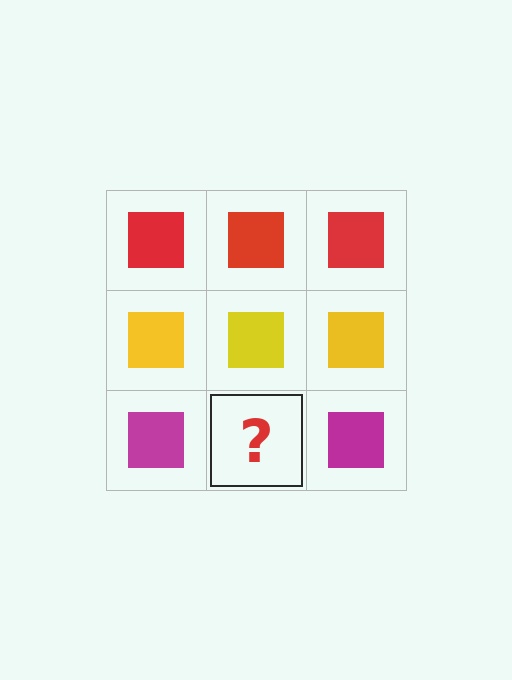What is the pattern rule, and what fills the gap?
The rule is that each row has a consistent color. The gap should be filled with a magenta square.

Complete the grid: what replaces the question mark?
The question mark should be replaced with a magenta square.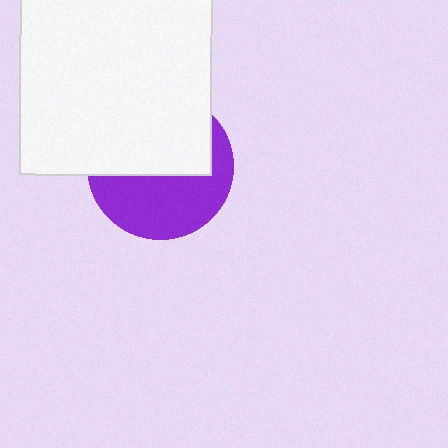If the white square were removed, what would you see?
You would see the complete purple circle.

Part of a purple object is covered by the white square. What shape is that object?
It is a circle.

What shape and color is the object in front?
The object in front is a white square.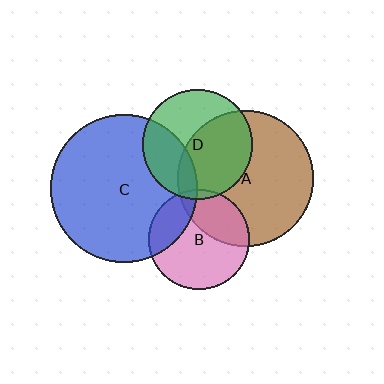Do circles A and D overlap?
Yes.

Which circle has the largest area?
Circle C (blue).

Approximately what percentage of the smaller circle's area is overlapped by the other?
Approximately 50%.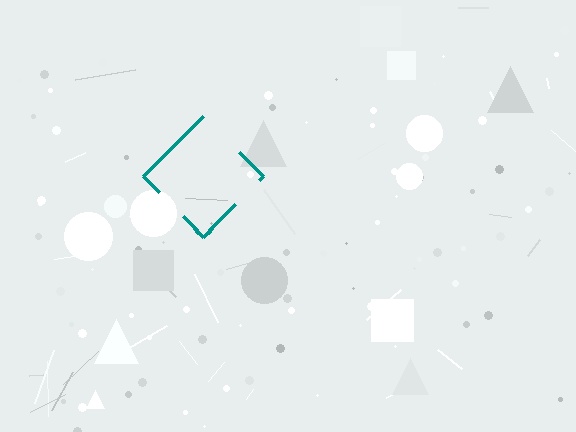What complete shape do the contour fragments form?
The contour fragments form a diamond.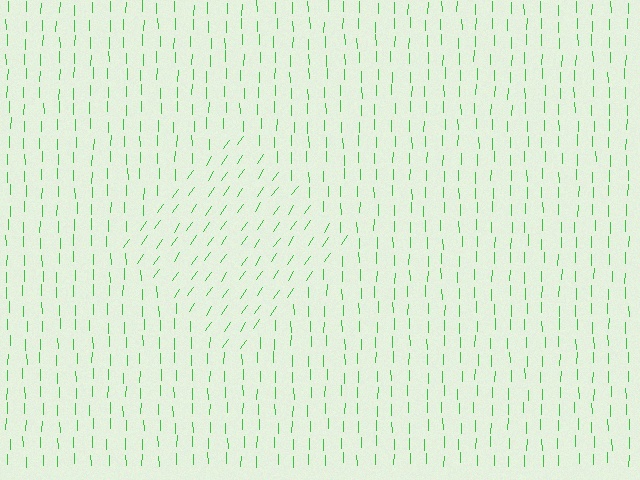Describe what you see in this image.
The image is filled with small green line segments. A diamond region in the image has lines oriented differently from the surrounding lines, creating a visible texture boundary.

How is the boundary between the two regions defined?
The boundary is defined purely by a change in line orientation (approximately 34 degrees difference). All lines are the same color and thickness.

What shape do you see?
I see a diamond.